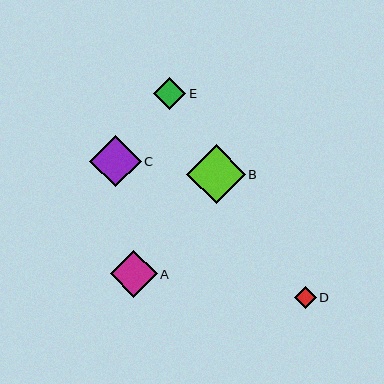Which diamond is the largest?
Diamond B is the largest with a size of approximately 58 pixels.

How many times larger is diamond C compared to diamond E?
Diamond C is approximately 1.6 times the size of diamond E.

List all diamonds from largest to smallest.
From largest to smallest: B, C, A, E, D.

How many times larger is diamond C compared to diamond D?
Diamond C is approximately 2.4 times the size of diamond D.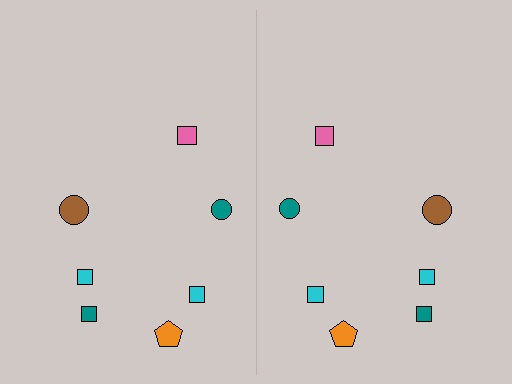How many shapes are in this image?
There are 14 shapes in this image.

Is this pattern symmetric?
Yes, this pattern has bilateral (reflection) symmetry.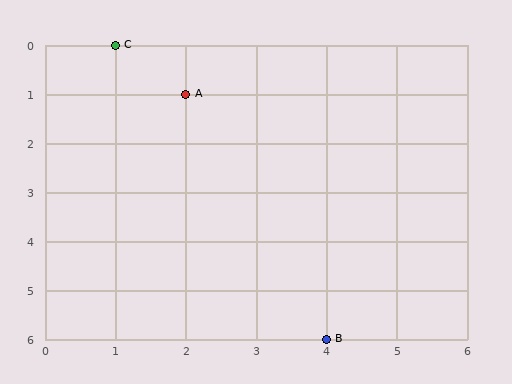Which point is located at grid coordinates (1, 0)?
Point C is at (1, 0).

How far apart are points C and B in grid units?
Points C and B are 3 columns and 6 rows apart (about 6.7 grid units diagonally).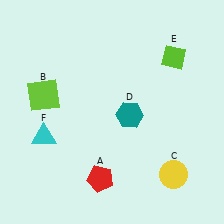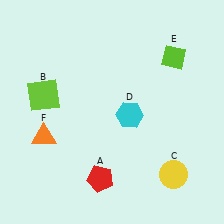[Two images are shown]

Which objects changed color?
D changed from teal to cyan. F changed from cyan to orange.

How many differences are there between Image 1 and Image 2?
There are 2 differences between the two images.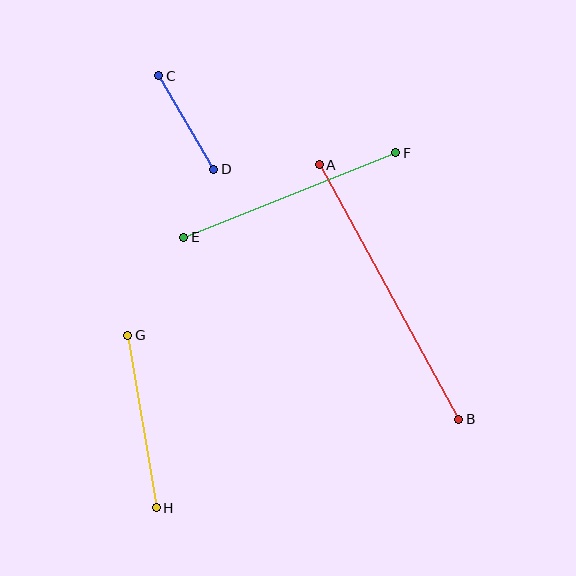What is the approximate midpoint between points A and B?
The midpoint is at approximately (389, 292) pixels.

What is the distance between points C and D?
The distance is approximately 108 pixels.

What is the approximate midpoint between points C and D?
The midpoint is at approximately (186, 123) pixels.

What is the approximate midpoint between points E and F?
The midpoint is at approximately (290, 195) pixels.